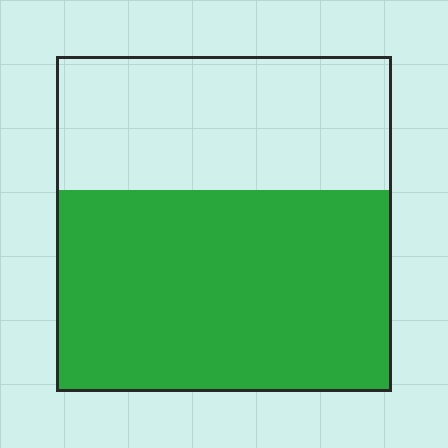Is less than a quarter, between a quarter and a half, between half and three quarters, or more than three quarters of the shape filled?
Between half and three quarters.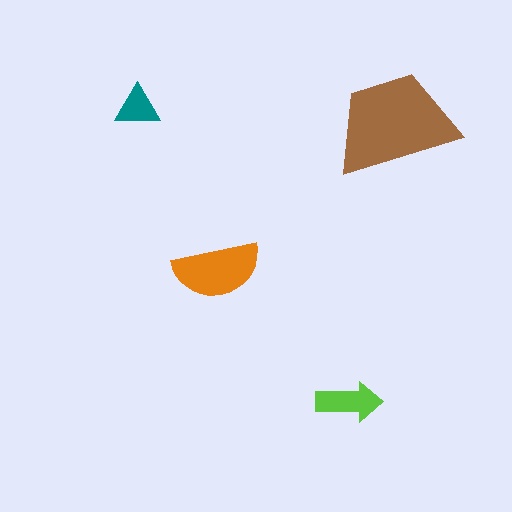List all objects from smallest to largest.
The teal triangle, the lime arrow, the orange semicircle, the brown trapezoid.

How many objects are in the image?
There are 4 objects in the image.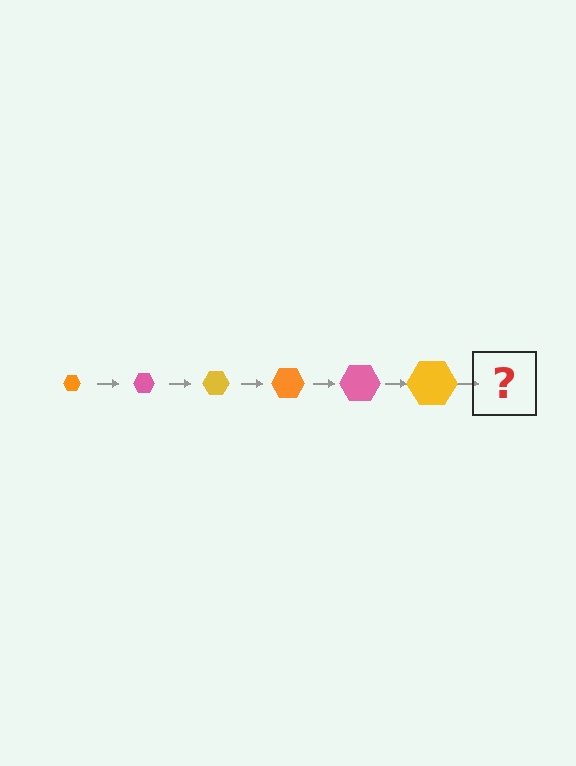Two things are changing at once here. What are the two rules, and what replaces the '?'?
The two rules are that the hexagon grows larger each step and the color cycles through orange, pink, and yellow. The '?' should be an orange hexagon, larger than the previous one.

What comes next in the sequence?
The next element should be an orange hexagon, larger than the previous one.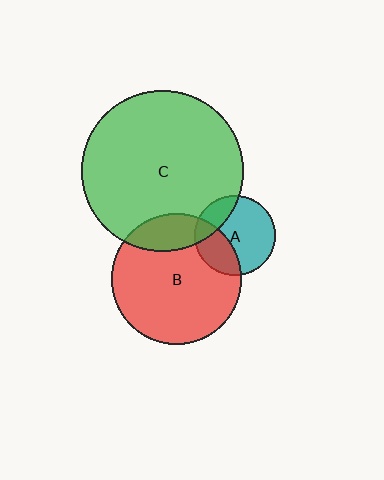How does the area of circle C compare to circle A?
Approximately 4.1 times.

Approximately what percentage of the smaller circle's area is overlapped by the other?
Approximately 20%.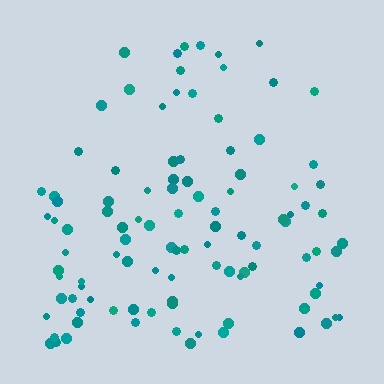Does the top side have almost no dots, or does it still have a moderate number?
Still a moderate number, just noticeably fewer than the bottom.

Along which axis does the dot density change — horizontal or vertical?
Vertical.